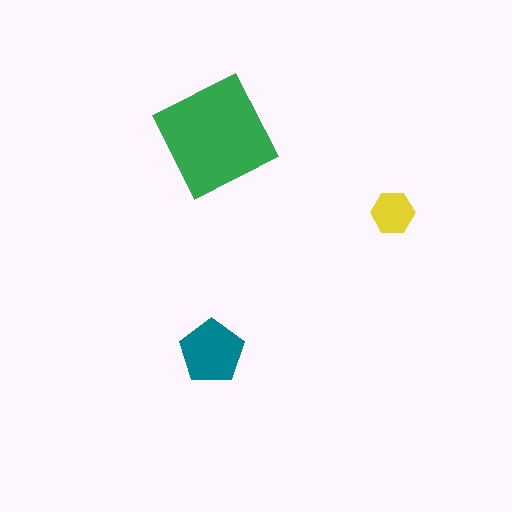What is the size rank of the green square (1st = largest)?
1st.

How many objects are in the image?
There are 3 objects in the image.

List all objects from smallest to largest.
The yellow hexagon, the teal pentagon, the green square.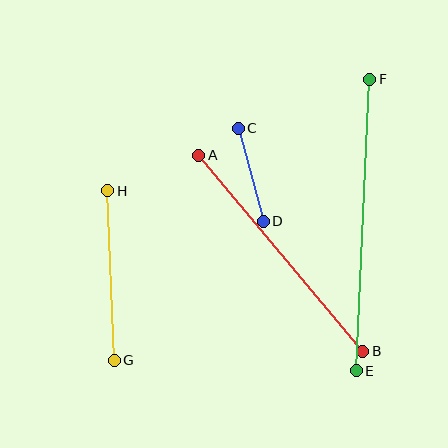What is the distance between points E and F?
The distance is approximately 292 pixels.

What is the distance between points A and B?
The distance is approximately 256 pixels.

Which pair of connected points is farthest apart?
Points E and F are farthest apart.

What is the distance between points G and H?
The distance is approximately 170 pixels.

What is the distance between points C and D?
The distance is approximately 96 pixels.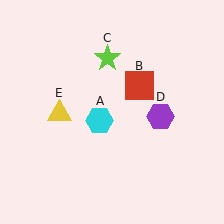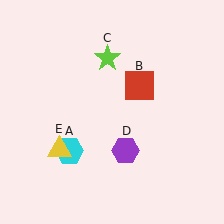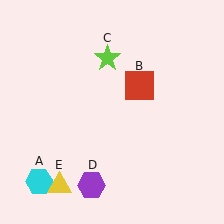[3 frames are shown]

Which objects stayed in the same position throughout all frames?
Red square (object B) and lime star (object C) remained stationary.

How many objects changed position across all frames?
3 objects changed position: cyan hexagon (object A), purple hexagon (object D), yellow triangle (object E).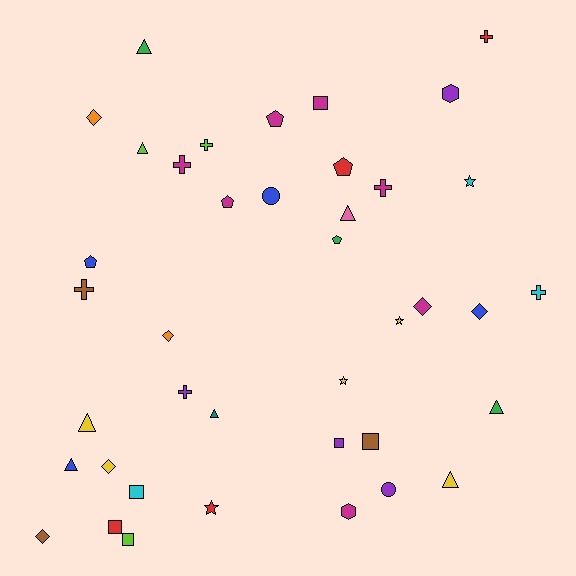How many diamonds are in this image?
There are 6 diamonds.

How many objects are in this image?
There are 40 objects.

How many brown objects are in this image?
There are 3 brown objects.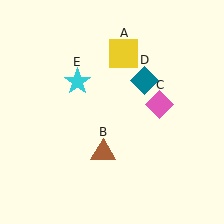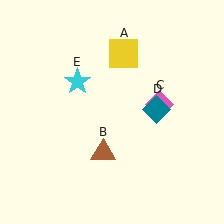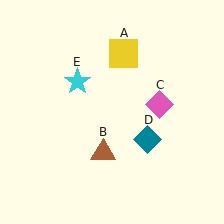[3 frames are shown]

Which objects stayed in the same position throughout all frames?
Yellow square (object A) and brown triangle (object B) and pink diamond (object C) and cyan star (object E) remained stationary.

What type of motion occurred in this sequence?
The teal diamond (object D) rotated clockwise around the center of the scene.